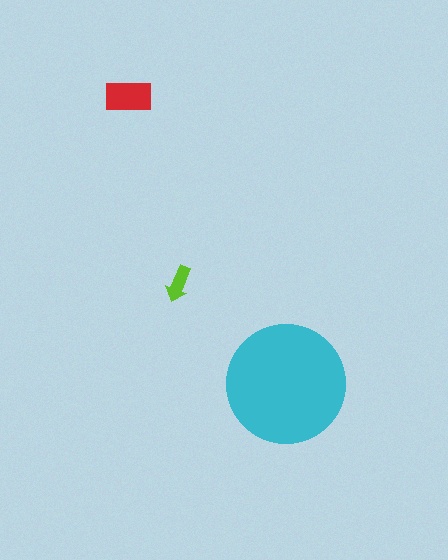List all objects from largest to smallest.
The cyan circle, the red rectangle, the lime arrow.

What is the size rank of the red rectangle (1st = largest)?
2nd.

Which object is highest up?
The red rectangle is topmost.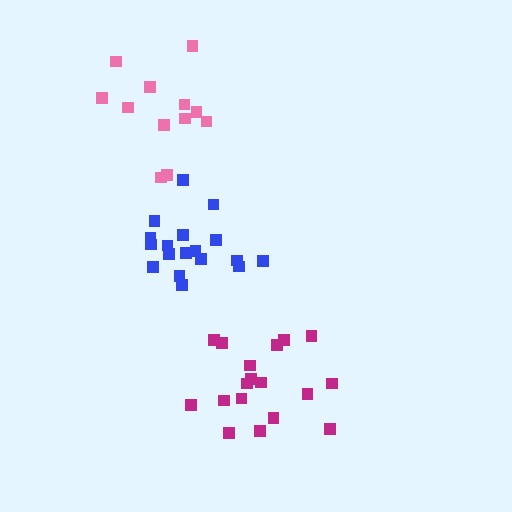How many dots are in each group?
Group 1: 18 dots, Group 2: 18 dots, Group 3: 12 dots (48 total).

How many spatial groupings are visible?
There are 3 spatial groupings.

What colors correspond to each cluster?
The clusters are colored: blue, magenta, pink.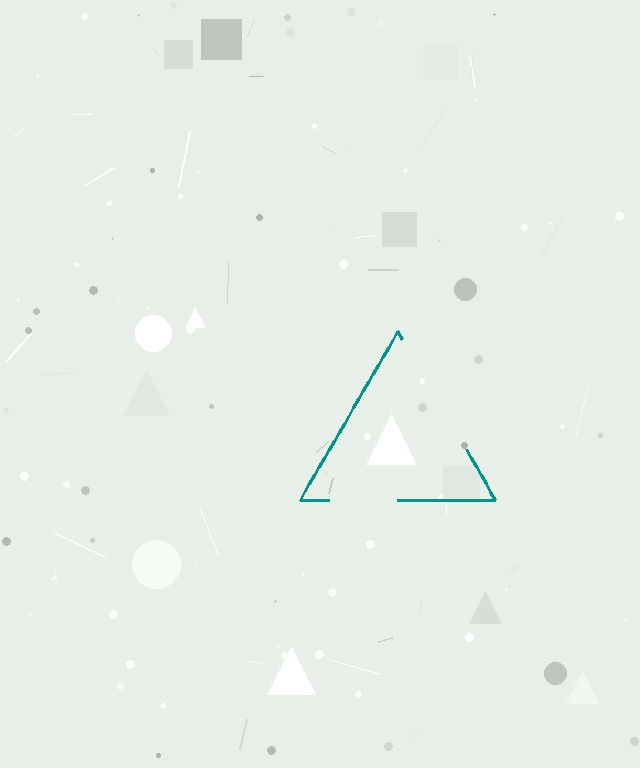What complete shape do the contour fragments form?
The contour fragments form a triangle.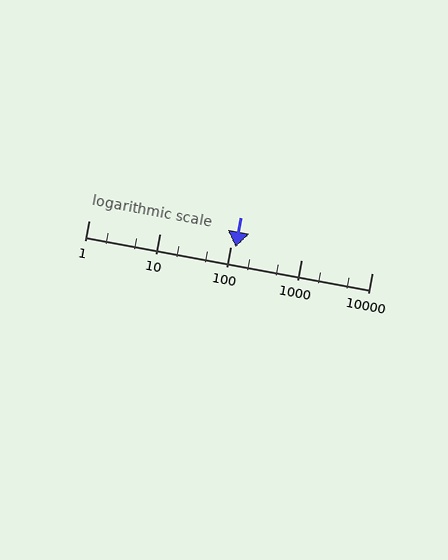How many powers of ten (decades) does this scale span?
The scale spans 4 decades, from 1 to 10000.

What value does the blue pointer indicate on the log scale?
The pointer indicates approximately 120.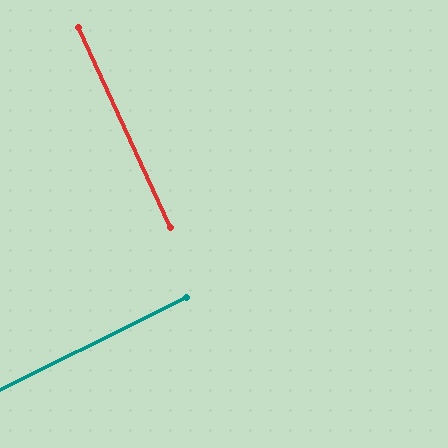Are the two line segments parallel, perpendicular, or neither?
Perpendicular — they meet at approximately 89°.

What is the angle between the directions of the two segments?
Approximately 89 degrees.